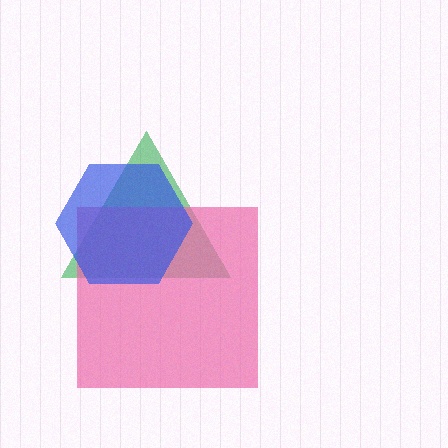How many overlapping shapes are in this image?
There are 3 overlapping shapes in the image.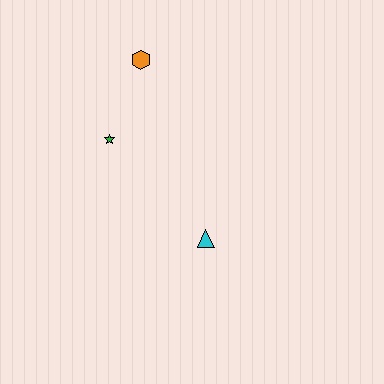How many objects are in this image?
There are 3 objects.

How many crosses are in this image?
There are no crosses.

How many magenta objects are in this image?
There are no magenta objects.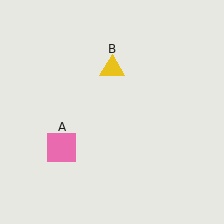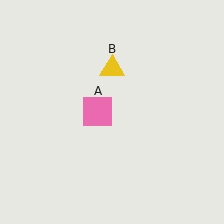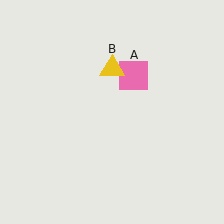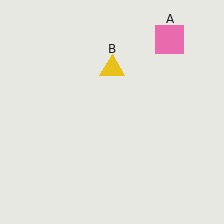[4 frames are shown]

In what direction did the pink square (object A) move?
The pink square (object A) moved up and to the right.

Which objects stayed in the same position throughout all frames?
Yellow triangle (object B) remained stationary.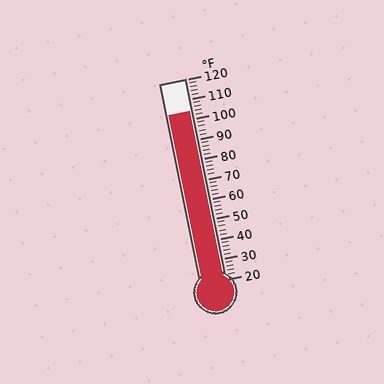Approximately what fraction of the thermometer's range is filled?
The thermometer is filled to approximately 85% of its range.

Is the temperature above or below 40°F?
The temperature is above 40°F.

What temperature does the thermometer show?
The thermometer shows approximately 104°F.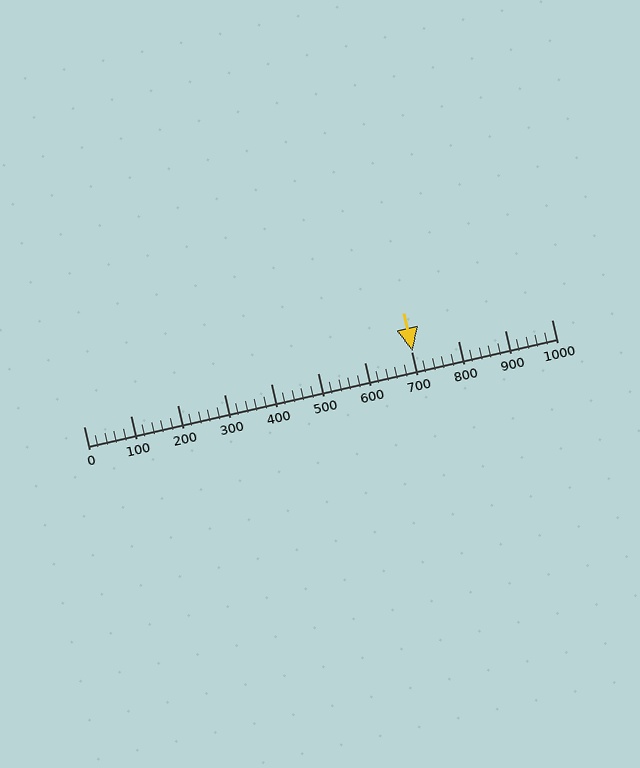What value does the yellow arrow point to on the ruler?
The yellow arrow points to approximately 704.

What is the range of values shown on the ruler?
The ruler shows values from 0 to 1000.